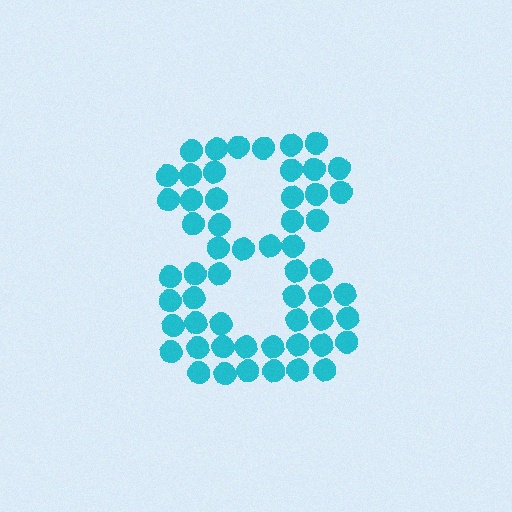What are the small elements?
The small elements are circles.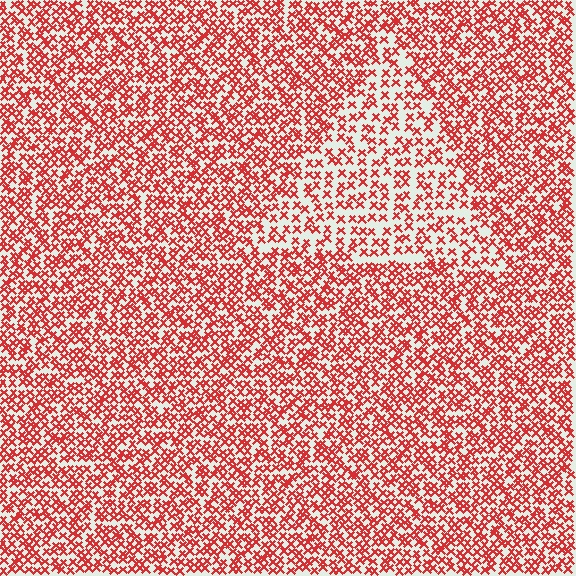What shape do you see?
I see a triangle.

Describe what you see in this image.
The image contains small red elements arranged at two different densities. A triangle-shaped region is visible where the elements are less densely packed than the surrounding area.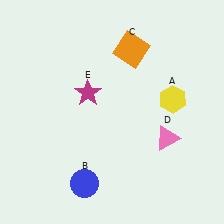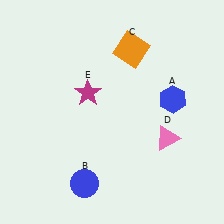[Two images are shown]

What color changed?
The hexagon (A) changed from yellow in Image 1 to blue in Image 2.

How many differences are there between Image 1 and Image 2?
There is 1 difference between the two images.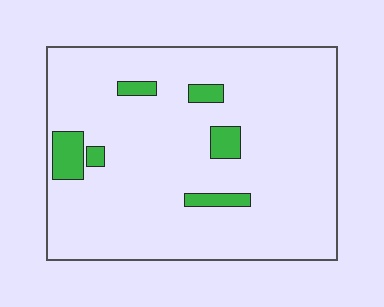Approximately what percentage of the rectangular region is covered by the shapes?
Approximately 10%.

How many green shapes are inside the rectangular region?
6.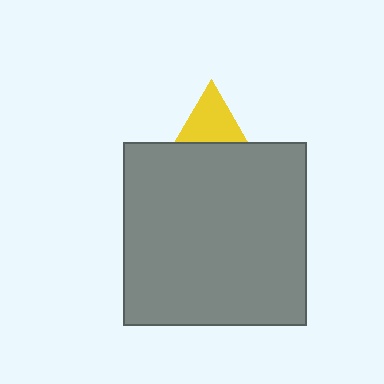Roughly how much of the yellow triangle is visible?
About half of it is visible (roughly 50%).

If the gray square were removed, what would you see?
You would see the complete yellow triangle.